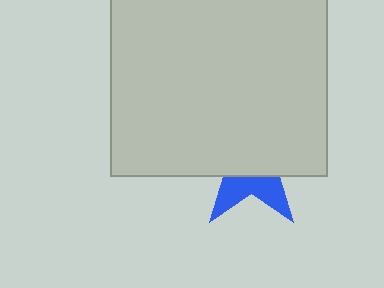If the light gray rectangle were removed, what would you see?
You would see the complete blue star.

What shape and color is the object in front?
The object in front is a light gray rectangle.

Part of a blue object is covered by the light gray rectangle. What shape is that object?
It is a star.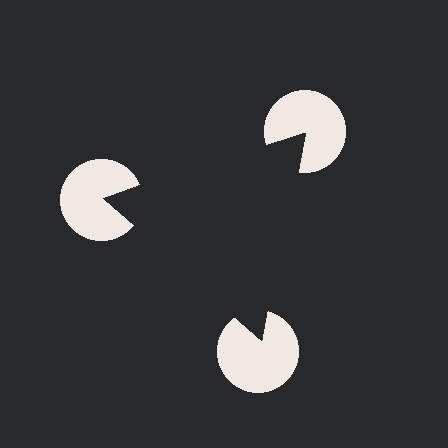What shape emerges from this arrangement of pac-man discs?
An illusory triangle — its edges are inferred from the aligned wedge cuts in the pac-man discs, not physically drawn.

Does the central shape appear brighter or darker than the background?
It typically appears slightly darker than the background, even though no actual brightness change is drawn.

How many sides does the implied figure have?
3 sides.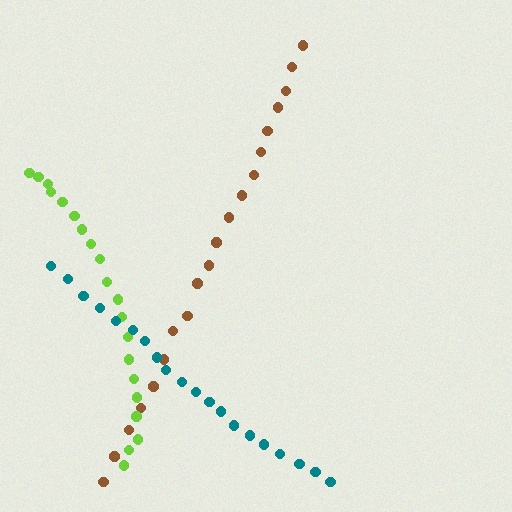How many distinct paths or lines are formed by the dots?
There are 3 distinct paths.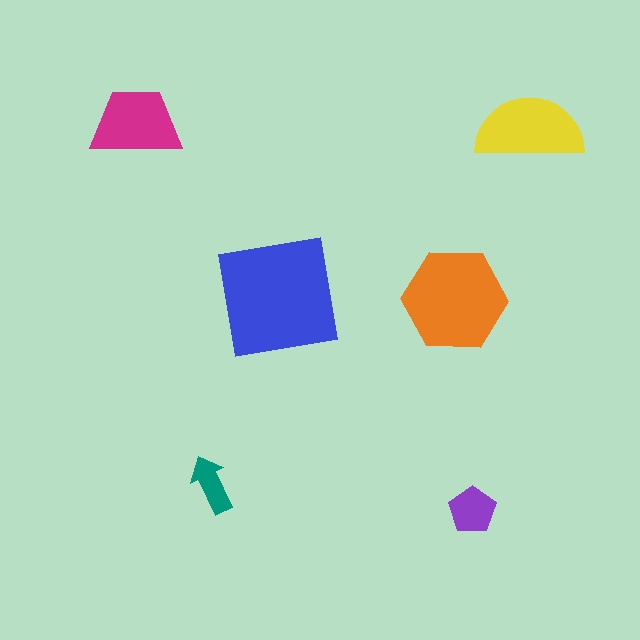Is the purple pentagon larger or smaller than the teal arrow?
Larger.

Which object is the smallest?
The teal arrow.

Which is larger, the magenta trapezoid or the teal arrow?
The magenta trapezoid.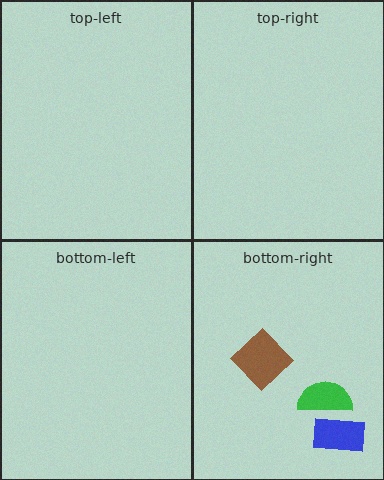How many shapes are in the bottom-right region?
3.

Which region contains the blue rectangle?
The bottom-right region.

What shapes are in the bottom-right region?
The green semicircle, the brown diamond, the blue rectangle.